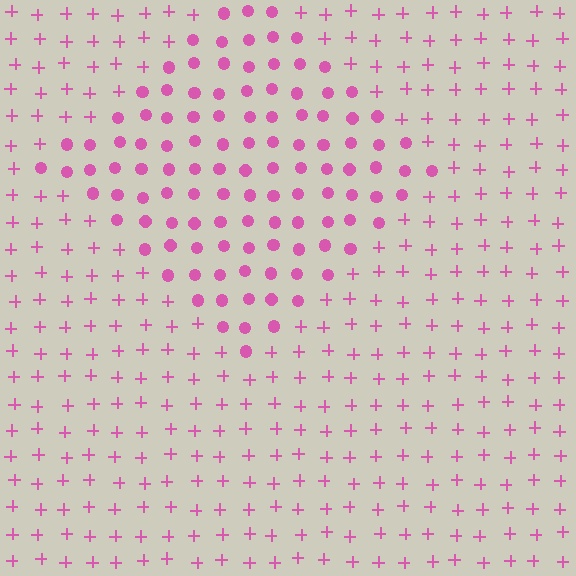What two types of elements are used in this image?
The image uses circles inside the diamond region and plus signs outside it.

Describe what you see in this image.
The image is filled with small pink elements arranged in a uniform grid. A diamond-shaped region contains circles, while the surrounding area contains plus signs. The boundary is defined purely by the change in element shape.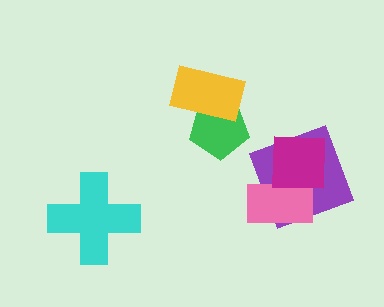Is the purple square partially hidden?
Yes, it is partially covered by another shape.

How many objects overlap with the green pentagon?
1 object overlaps with the green pentagon.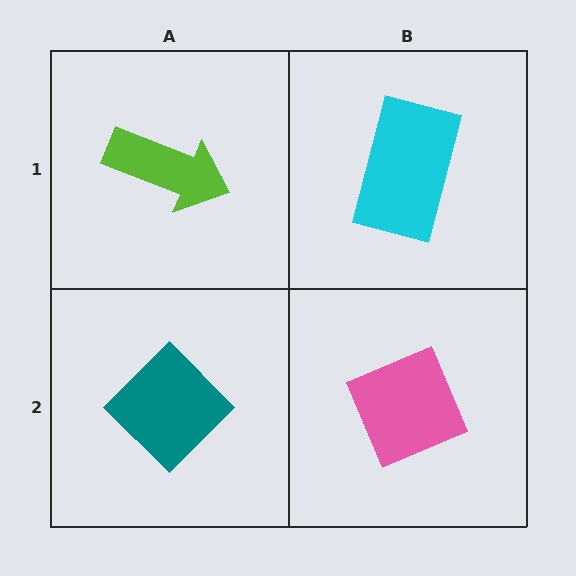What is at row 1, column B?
A cyan rectangle.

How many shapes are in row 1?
2 shapes.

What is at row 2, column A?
A teal diamond.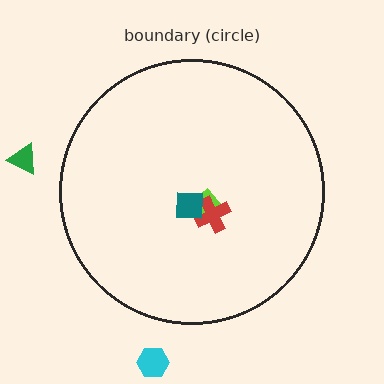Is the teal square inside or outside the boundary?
Inside.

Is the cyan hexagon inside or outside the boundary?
Outside.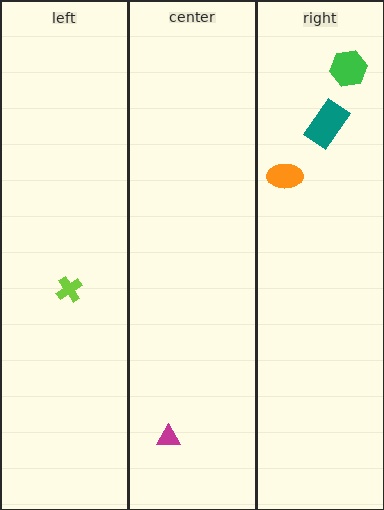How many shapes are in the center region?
1.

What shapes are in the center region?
The magenta triangle.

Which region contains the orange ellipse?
The right region.